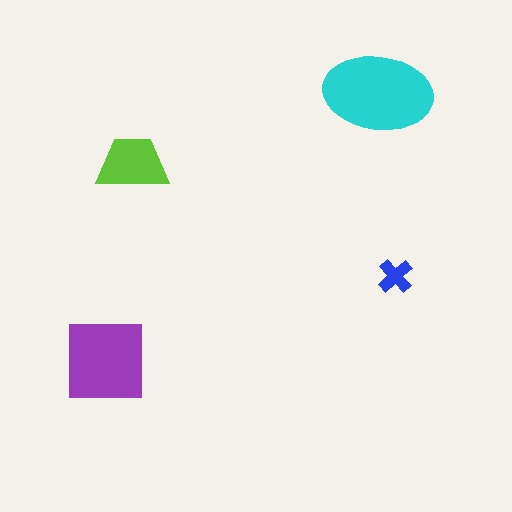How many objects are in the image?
There are 4 objects in the image.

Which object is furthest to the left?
The purple square is leftmost.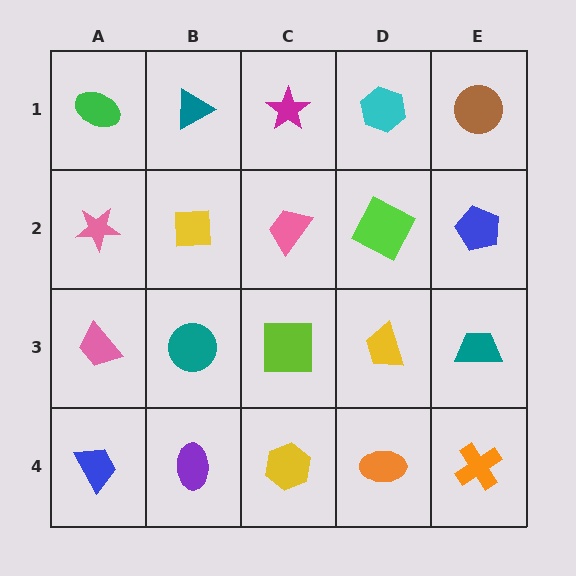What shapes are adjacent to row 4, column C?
A lime square (row 3, column C), a purple ellipse (row 4, column B), an orange ellipse (row 4, column D).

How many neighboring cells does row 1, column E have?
2.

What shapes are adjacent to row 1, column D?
A lime square (row 2, column D), a magenta star (row 1, column C), a brown circle (row 1, column E).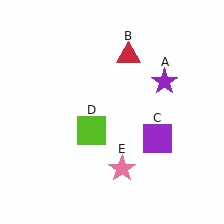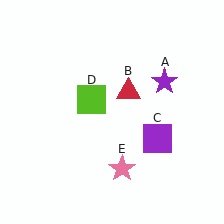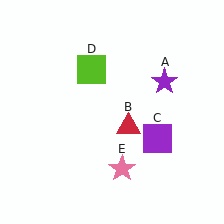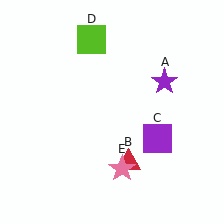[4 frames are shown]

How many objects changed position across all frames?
2 objects changed position: red triangle (object B), lime square (object D).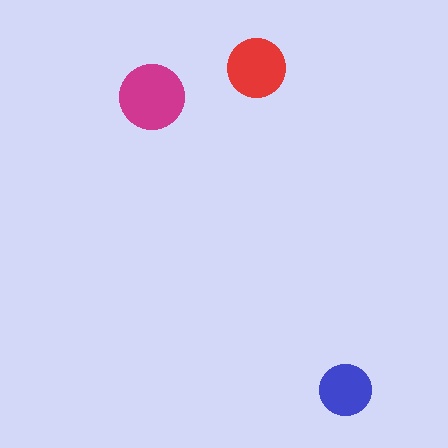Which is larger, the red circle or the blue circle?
The red one.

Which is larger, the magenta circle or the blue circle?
The magenta one.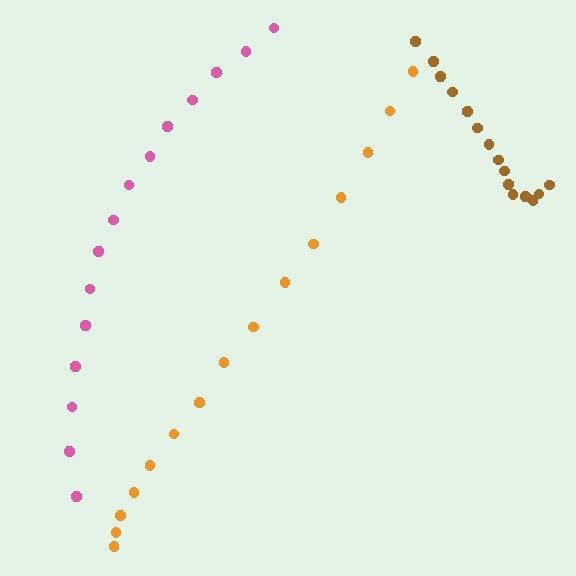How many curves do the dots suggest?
There are 3 distinct paths.